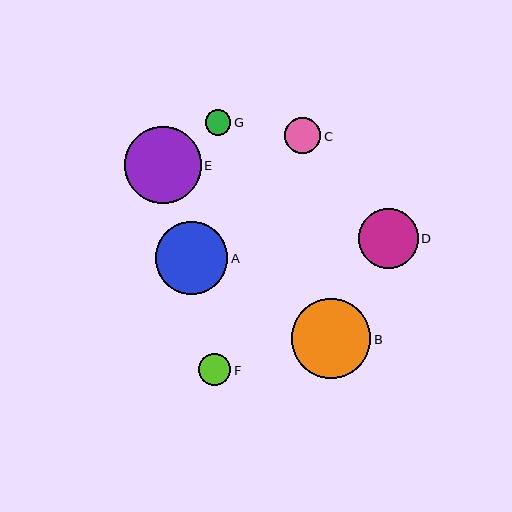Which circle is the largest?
Circle B is the largest with a size of approximately 80 pixels.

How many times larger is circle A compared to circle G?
Circle A is approximately 2.9 times the size of circle G.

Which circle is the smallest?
Circle G is the smallest with a size of approximately 25 pixels.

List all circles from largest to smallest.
From largest to smallest: B, E, A, D, C, F, G.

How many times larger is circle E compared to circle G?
Circle E is approximately 3.0 times the size of circle G.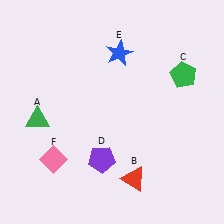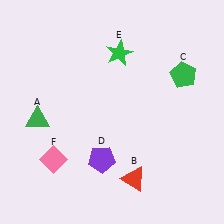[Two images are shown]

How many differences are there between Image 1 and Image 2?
There is 1 difference between the two images.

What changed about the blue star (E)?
In Image 1, E is blue. In Image 2, it changed to green.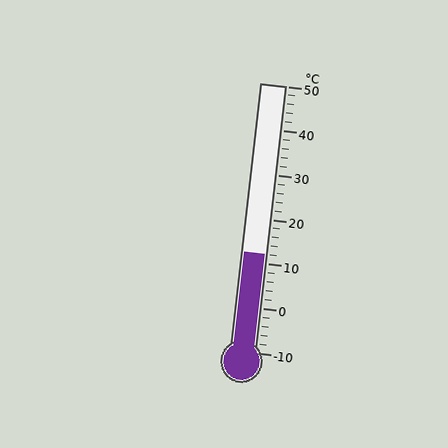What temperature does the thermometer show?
The thermometer shows approximately 12°C.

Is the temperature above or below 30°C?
The temperature is below 30°C.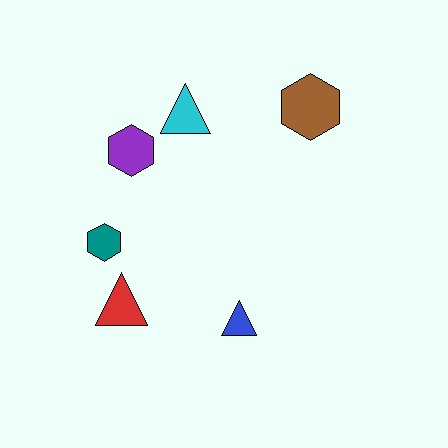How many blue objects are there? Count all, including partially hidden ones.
There is 1 blue object.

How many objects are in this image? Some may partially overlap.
There are 6 objects.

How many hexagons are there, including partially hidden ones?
There are 3 hexagons.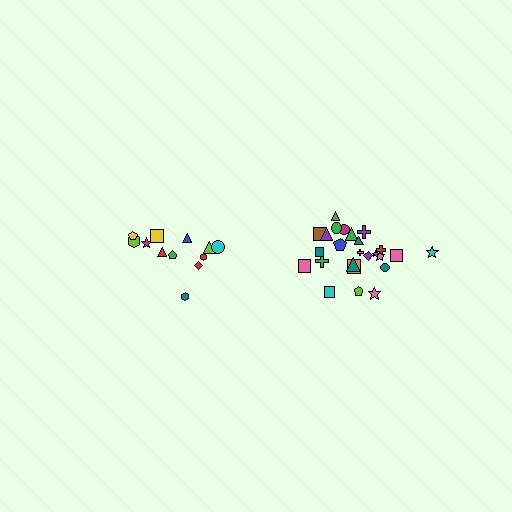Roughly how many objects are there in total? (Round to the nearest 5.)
Roughly 35 objects in total.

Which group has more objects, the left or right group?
The right group.